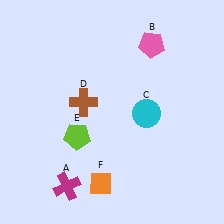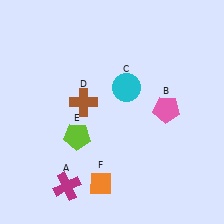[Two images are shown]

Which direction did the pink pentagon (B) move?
The pink pentagon (B) moved down.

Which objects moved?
The objects that moved are: the pink pentagon (B), the cyan circle (C).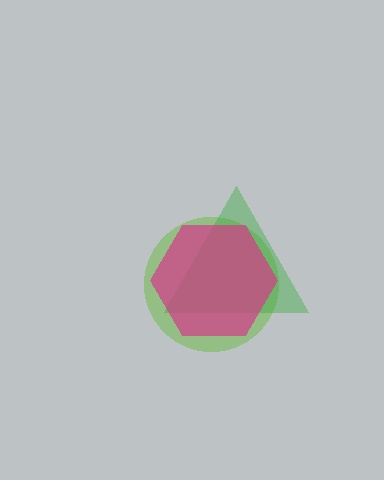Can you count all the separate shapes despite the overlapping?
Yes, there are 3 separate shapes.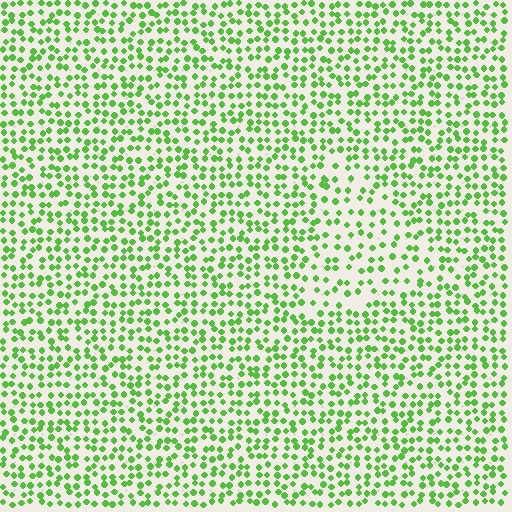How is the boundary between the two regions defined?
The boundary is defined by a change in element density (approximately 1.6x ratio). All elements are the same color, size, and shape.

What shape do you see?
I see a triangle.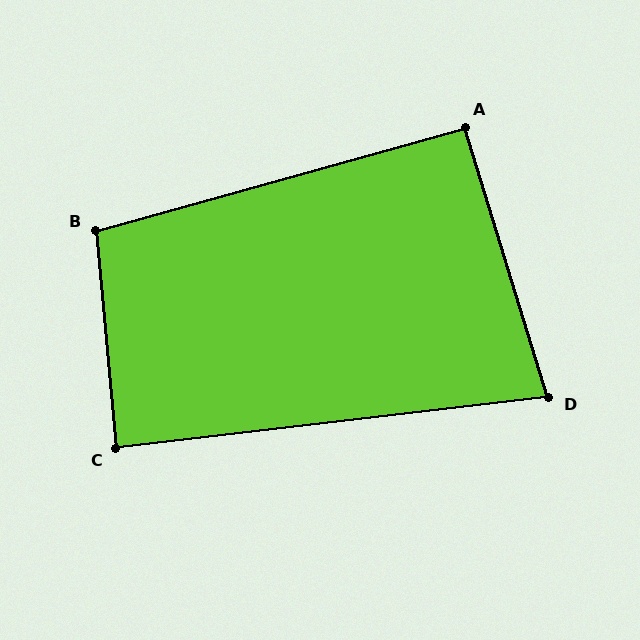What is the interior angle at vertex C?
Approximately 89 degrees (approximately right).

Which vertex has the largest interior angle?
B, at approximately 100 degrees.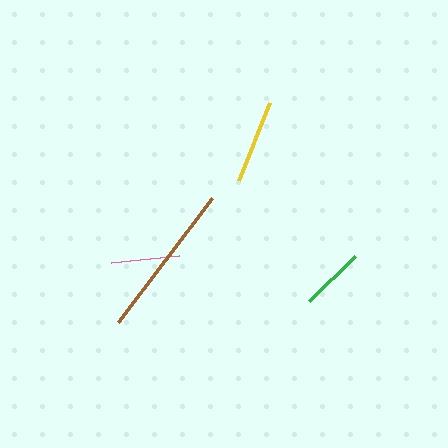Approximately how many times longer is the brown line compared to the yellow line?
The brown line is approximately 1.9 times the length of the yellow line.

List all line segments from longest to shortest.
From longest to shortest: brown, yellow, pink, green.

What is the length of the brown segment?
The brown segment is approximately 156 pixels long.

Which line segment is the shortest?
The green line is the shortest at approximately 64 pixels.